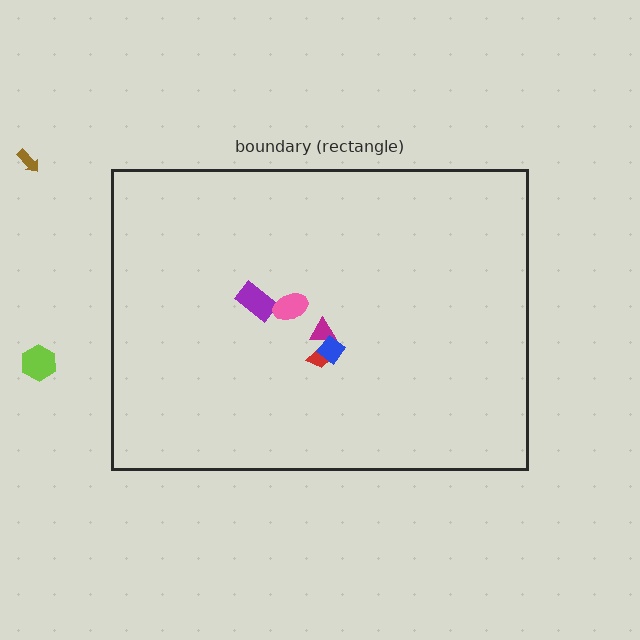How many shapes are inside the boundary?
5 inside, 2 outside.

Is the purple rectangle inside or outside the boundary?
Inside.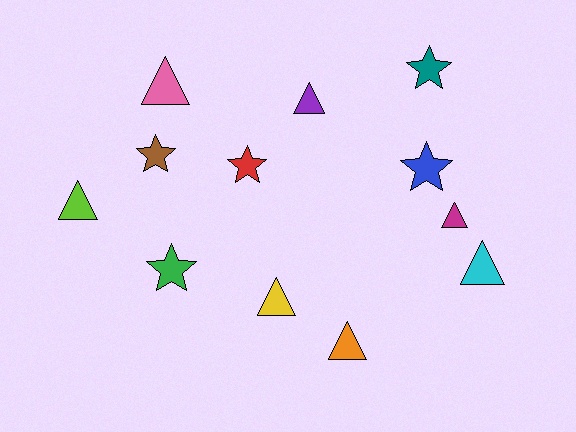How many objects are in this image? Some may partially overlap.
There are 12 objects.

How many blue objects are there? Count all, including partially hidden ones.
There is 1 blue object.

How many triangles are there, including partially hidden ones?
There are 7 triangles.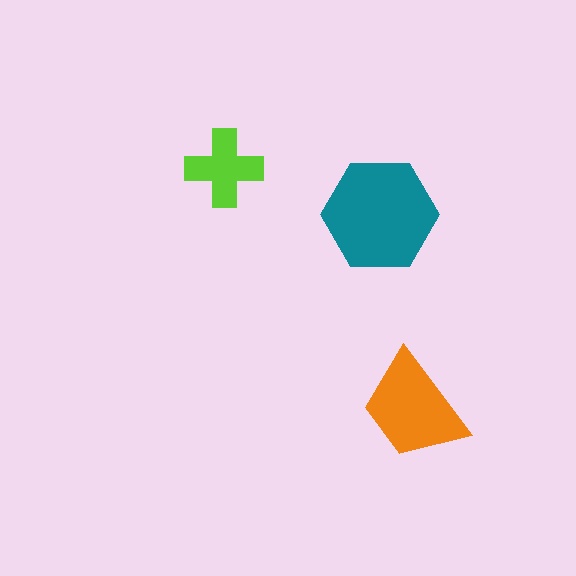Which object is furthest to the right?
The orange trapezoid is rightmost.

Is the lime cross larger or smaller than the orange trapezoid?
Smaller.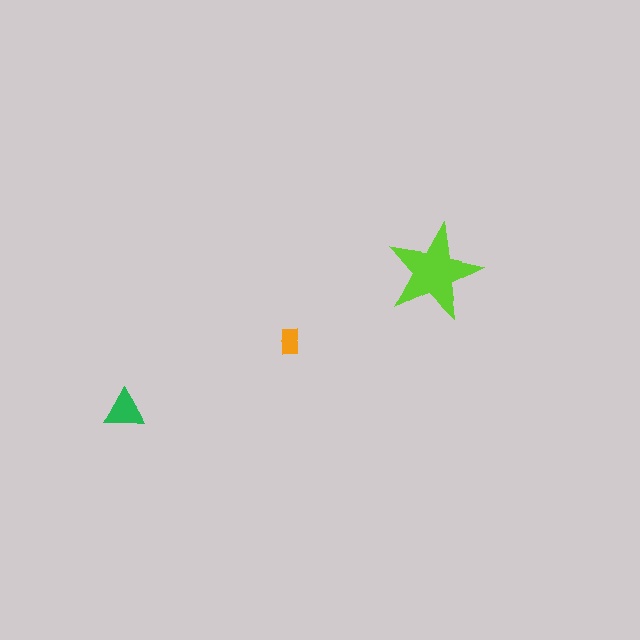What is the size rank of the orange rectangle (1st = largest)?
3rd.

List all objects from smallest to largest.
The orange rectangle, the green triangle, the lime star.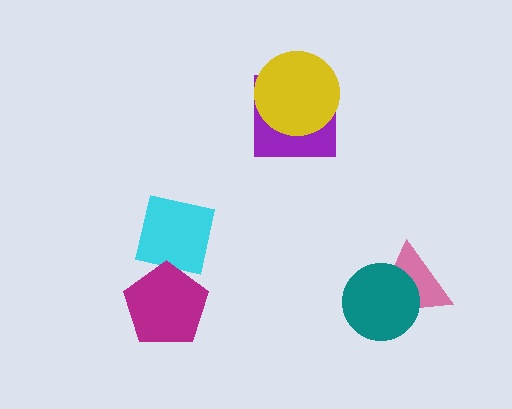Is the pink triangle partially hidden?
Yes, it is partially covered by another shape.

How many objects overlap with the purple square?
1 object overlaps with the purple square.